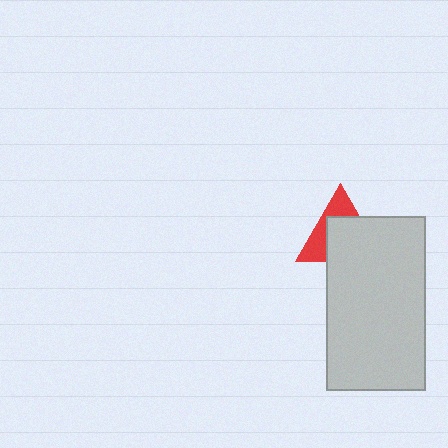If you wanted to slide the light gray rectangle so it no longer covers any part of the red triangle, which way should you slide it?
Slide it toward the lower-right — that is the most direct way to separate the two shapes.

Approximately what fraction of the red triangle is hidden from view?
Roughly 61% of the red triangle is hidden behind the light gray rectangle.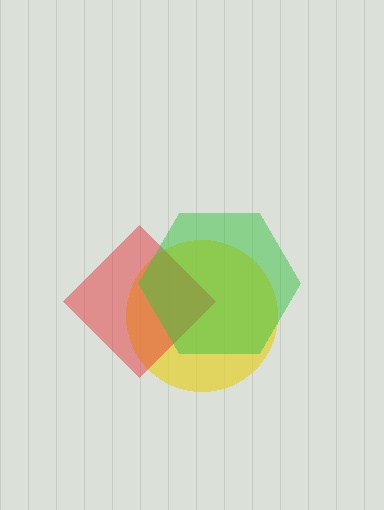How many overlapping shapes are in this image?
There are 3 overlapping shapes in the image.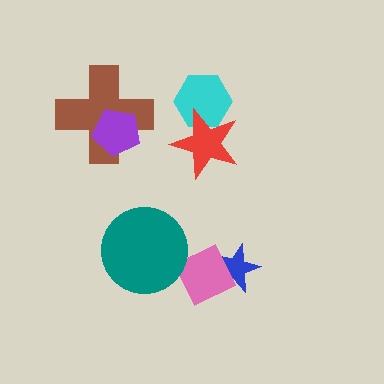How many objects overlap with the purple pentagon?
1 object overlaps with the purple pentagon.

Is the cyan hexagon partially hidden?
Yes, it is partially covered by another shape.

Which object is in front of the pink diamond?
The teal circle is in front of the pink diamond.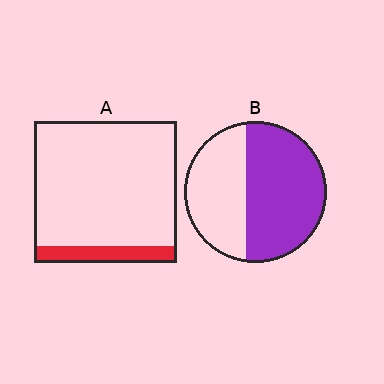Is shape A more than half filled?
No.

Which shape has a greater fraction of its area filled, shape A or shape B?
Shape B.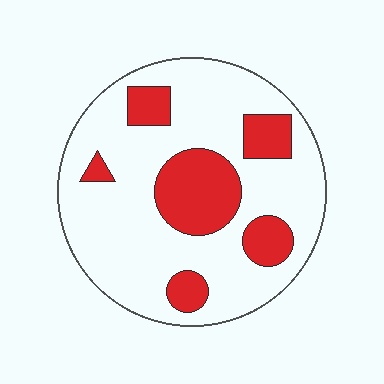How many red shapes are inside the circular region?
6.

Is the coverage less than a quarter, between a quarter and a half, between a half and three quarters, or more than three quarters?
Less than a quarter.